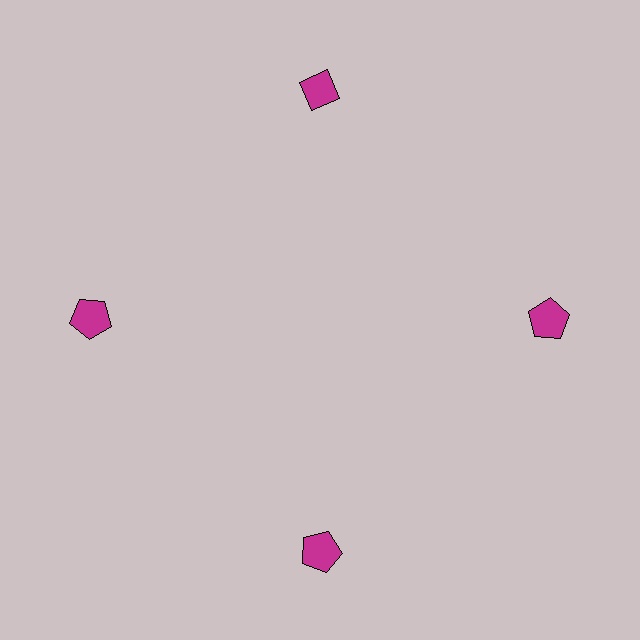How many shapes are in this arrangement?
There are 4 shapes arranged in a ring pattern.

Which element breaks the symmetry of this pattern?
The magenta diamond at roughly the 12 o'clock position breaks the symmetry. All other shapes are magenta pentagons.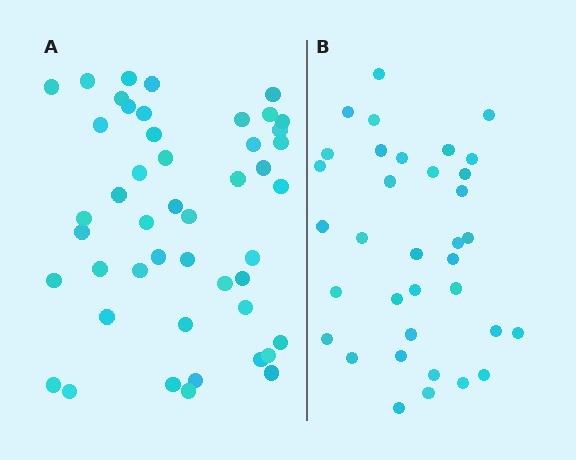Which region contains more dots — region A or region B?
Region A (the left region) has more dots.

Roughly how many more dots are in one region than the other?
Region A has roughly 12 or so more dots than region B.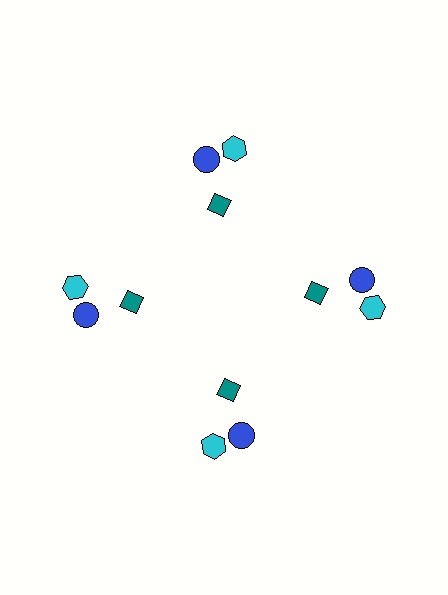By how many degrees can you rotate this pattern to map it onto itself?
The pattern maps onto itself every 90 degrees of rotation.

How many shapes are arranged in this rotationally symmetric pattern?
There are 12 shapes, arranged in 4 groups of 3.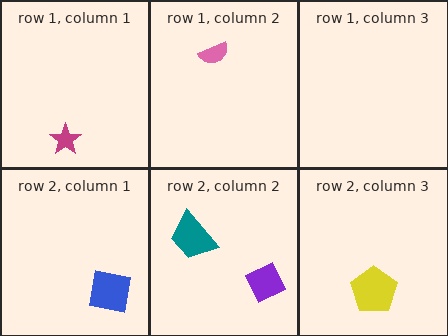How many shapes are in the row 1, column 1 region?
1.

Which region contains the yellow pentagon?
The row 2, column 3 region.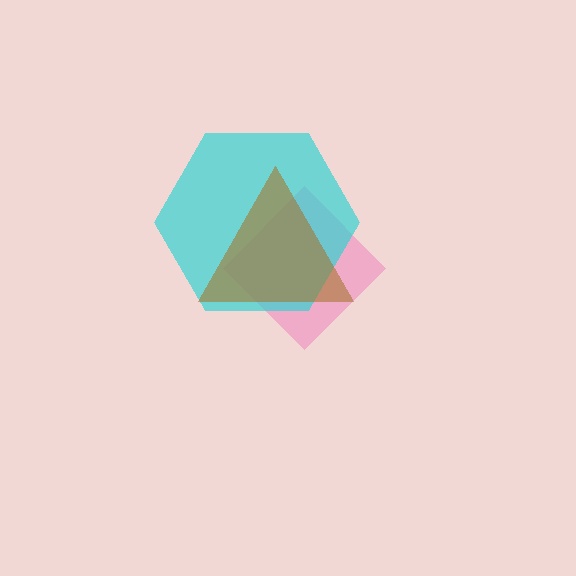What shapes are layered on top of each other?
The layered shapes are: a pink diamond, a cyan hexagon, a brown triangle.